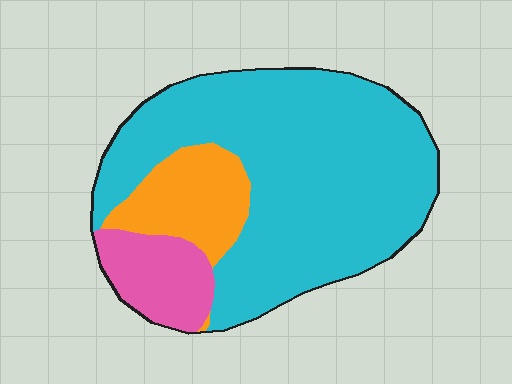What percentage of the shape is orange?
Orange covers about 15% of the shape.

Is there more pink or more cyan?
Cyan.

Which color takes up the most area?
Cyan, at roughly 70%.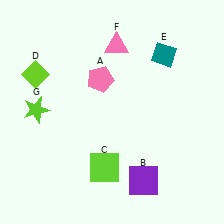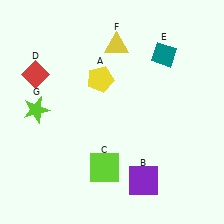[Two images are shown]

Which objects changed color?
A changed from pink to yellow. D changed from lime to red. F changed from pink to yellow.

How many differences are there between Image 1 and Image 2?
There are 3 differences between the two images.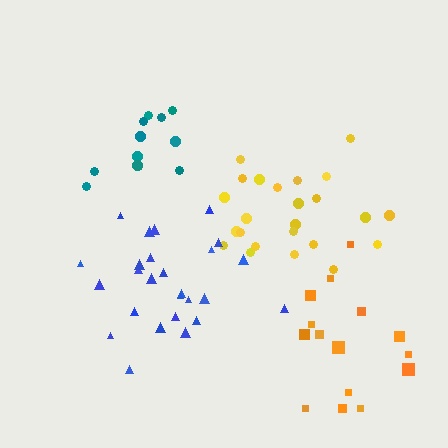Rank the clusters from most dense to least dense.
teal, blue, yellow, orange.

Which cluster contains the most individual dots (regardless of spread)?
Blue (26).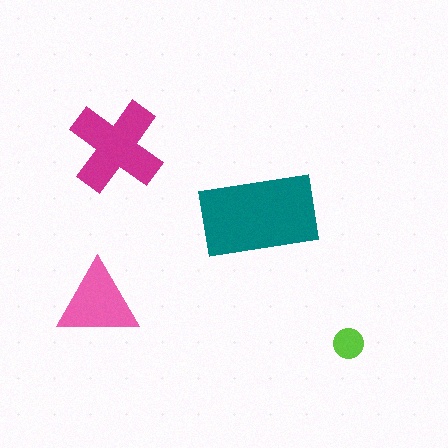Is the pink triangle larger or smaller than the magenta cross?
Smaller.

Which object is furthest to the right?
The lime circle is rightmost.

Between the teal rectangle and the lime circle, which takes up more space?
The teal rectangle.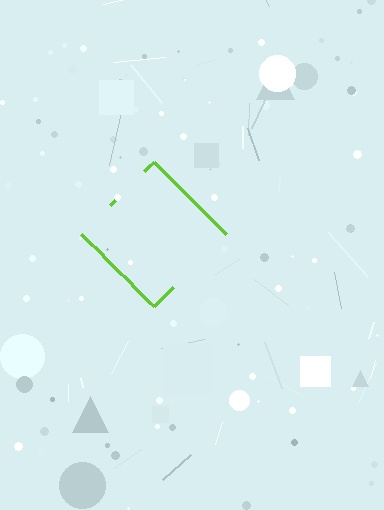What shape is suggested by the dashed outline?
The dashed outline suggests a diamond.